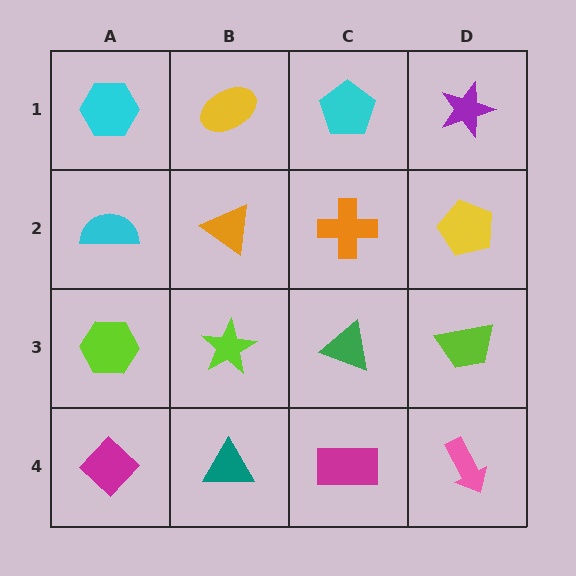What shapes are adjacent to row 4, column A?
A lime hexagon (row 3, column A), a teal triangle (row 4, column B).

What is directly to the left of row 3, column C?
A lime star.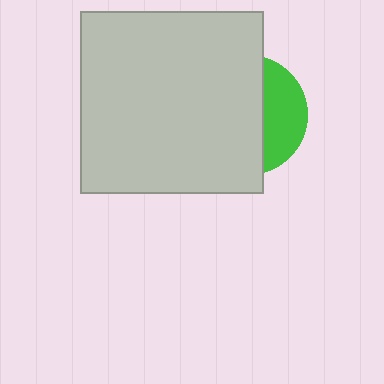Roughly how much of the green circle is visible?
A small part of it is visible (roughly 34%).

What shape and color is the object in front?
The object in front is a light gray square.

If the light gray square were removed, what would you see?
You would see the complete green circle.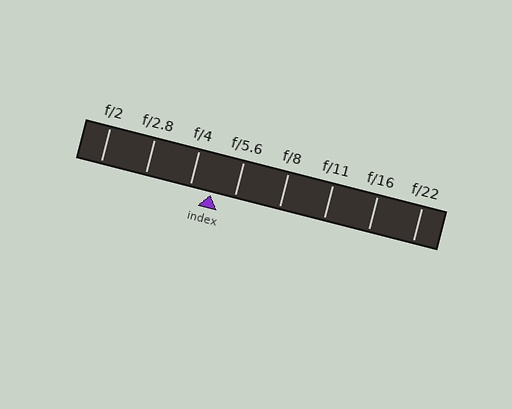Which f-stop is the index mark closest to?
The index mark is closest to f/4.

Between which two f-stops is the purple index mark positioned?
The index mark is between f/4 and f/5.6.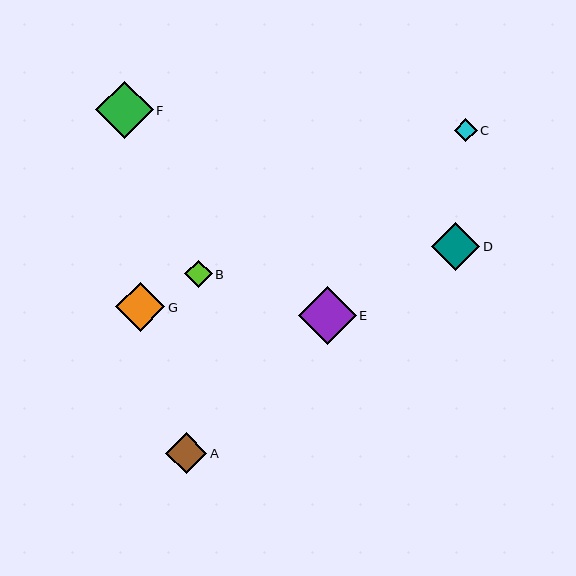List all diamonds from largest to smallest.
From largest to smallest: F, E, G, D, A, B, C.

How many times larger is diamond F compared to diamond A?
Diamond F is approximately 1.4 times the size of diamond A.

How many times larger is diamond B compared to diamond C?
Diamond B is approximately 1.2 times the size of diamond C.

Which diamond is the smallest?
Diamond C is the smallest with a size of approximately 23 pixels.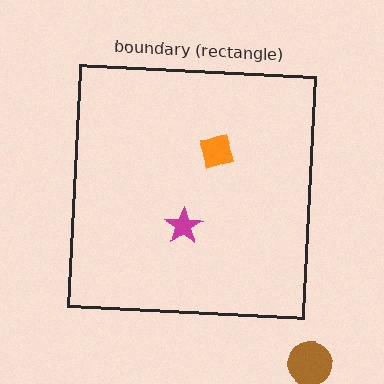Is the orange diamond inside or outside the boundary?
Inside.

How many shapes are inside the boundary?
2 inside, 1 outside.